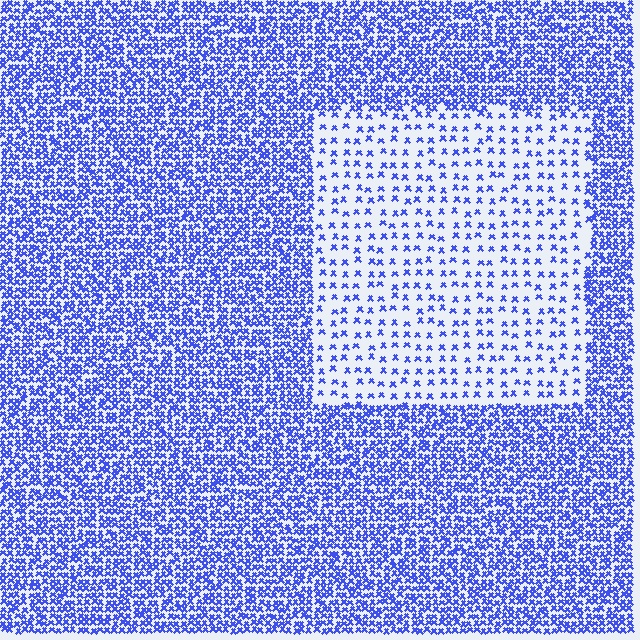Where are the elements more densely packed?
The elements are more densely packed outside the rectangle boundary.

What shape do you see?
I see a rectangle.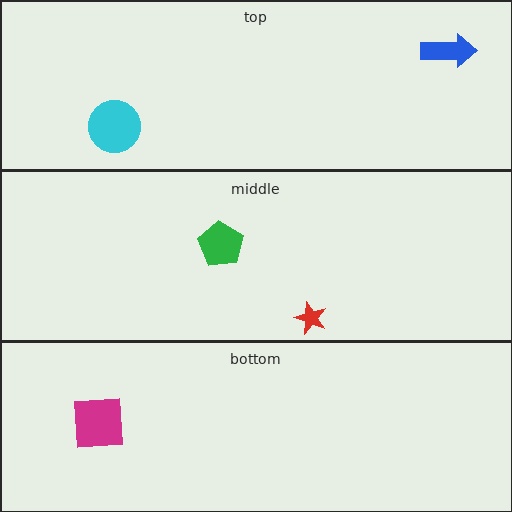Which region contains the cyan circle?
The top region.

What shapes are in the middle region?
The green pentagon, the red star.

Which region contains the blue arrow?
The top region.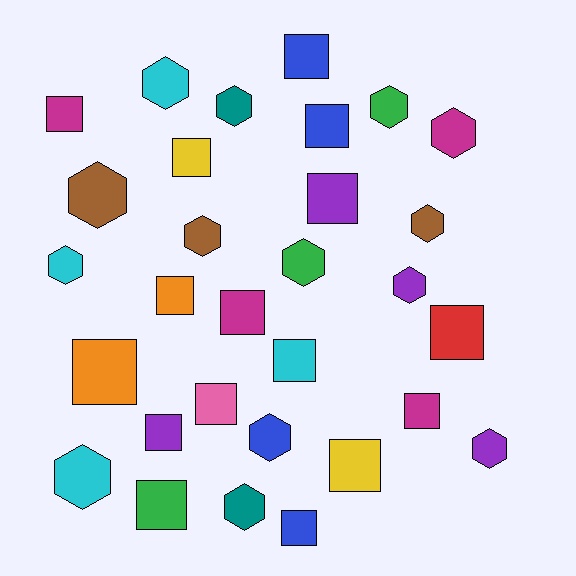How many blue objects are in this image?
There are 4 blue objects.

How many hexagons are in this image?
There are 14 hexagons.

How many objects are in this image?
There are 30 objects.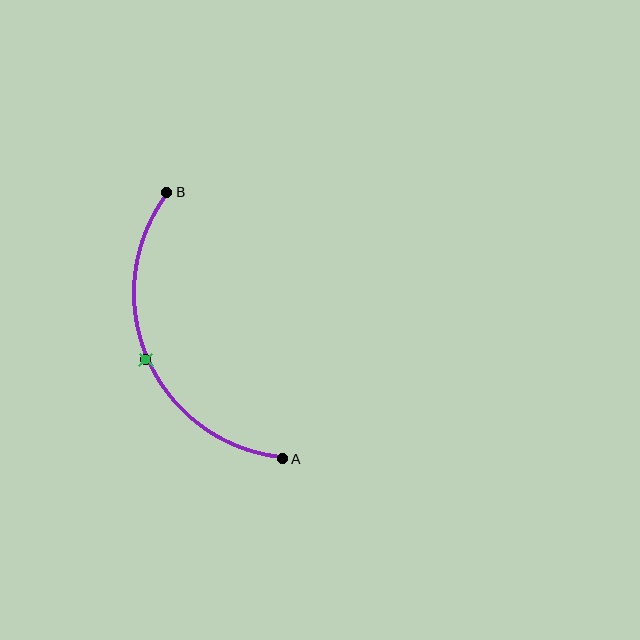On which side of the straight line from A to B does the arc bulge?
The arc bulges to the left of the straight line connecting A and B.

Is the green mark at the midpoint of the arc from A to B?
Yes. The green mark lies on the arc at equal arc-length from both A and B — it is the arc midpoint.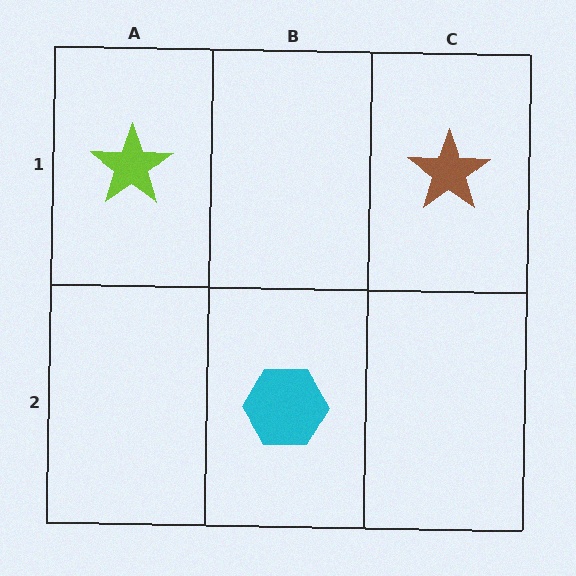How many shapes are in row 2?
1 shape.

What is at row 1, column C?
A brown star.